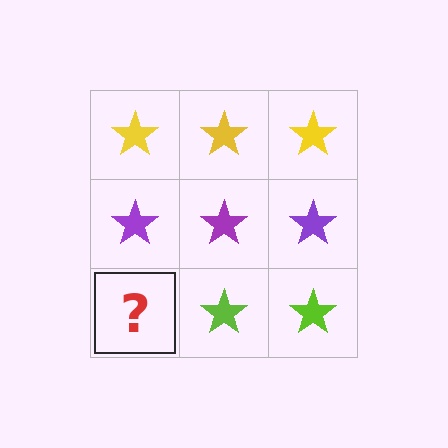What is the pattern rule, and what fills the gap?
The rule is that each row has a consistent color. The gap should be filled with a lime star.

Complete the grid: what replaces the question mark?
The question mark should be replaced with a lime star.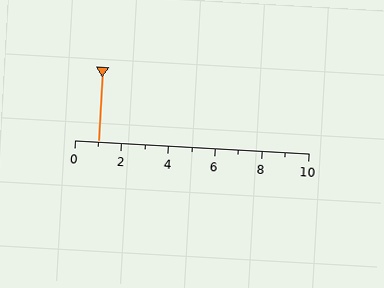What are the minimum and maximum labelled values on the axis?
The axis runs from 0 to 10.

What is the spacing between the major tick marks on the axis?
The major ticks are spaced 2 apart.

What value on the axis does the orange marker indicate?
The marker indicates approximately 1.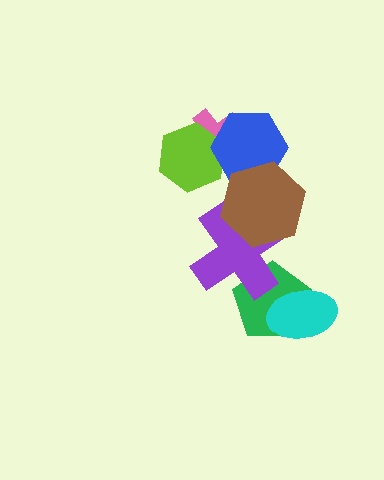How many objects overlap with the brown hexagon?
2 objects overlap with the brown hexagon.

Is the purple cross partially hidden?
Yes, it is partially covered by another shape.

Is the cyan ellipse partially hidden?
No, no other shape covers it.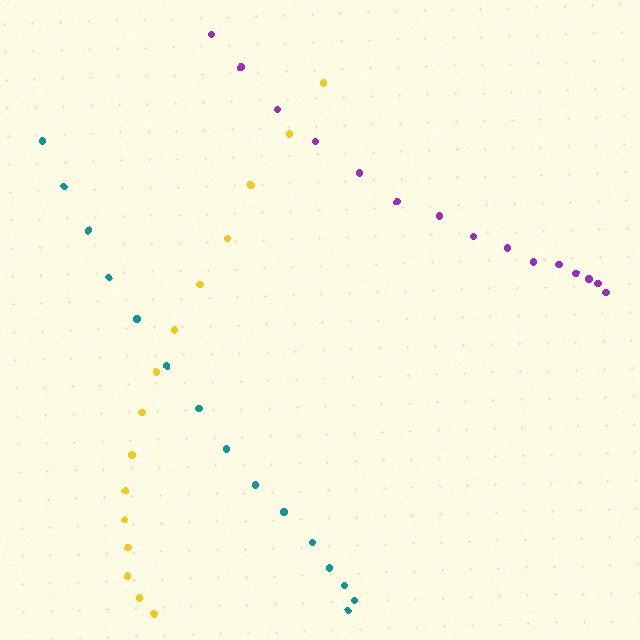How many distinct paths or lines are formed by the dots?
There are 3 distinct paths.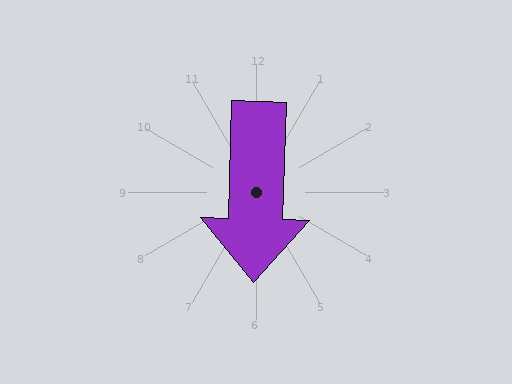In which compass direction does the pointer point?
South.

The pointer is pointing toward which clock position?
Roughly 6 o'clock.